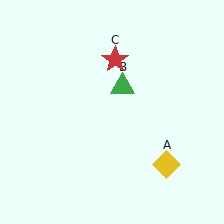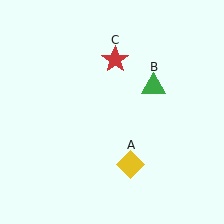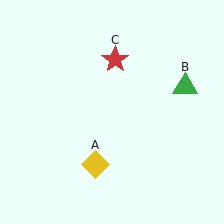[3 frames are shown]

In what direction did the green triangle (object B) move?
The green triangle (object B) moved right.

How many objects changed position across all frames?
2 objects changed position: yellow diamond (object A), green triangle (object B).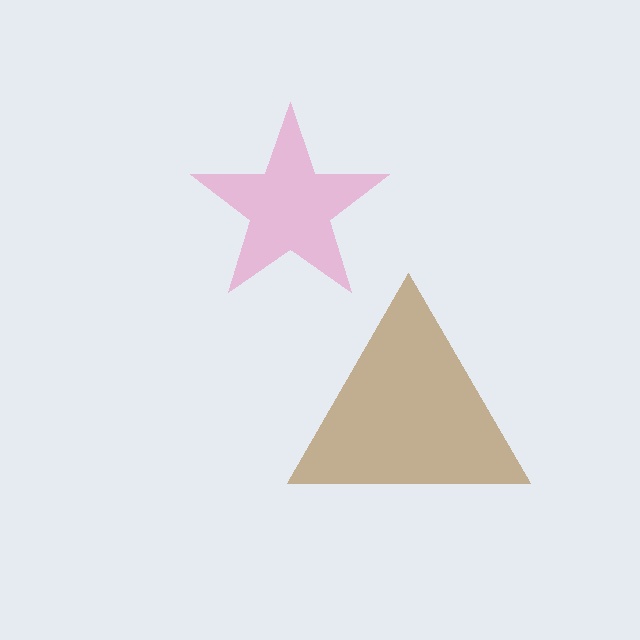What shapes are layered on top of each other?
The layered shapes are: a brown triangle, a pink star.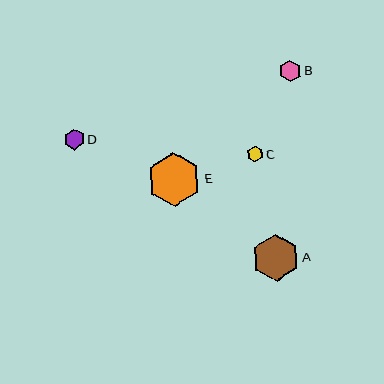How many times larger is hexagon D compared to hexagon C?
Hexagon D is approximately 1.3 times the size of hexagon C.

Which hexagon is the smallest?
Hexagon C is the smallest with a size of approximately 16 pixels.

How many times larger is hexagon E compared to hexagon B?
Hexagon E is approximately 2.5 times the size of hexagon B.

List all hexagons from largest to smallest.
From largest to smallest: E, A, B, D, C.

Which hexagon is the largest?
Hexagon E is the largest with a size of approximately 54 pixels.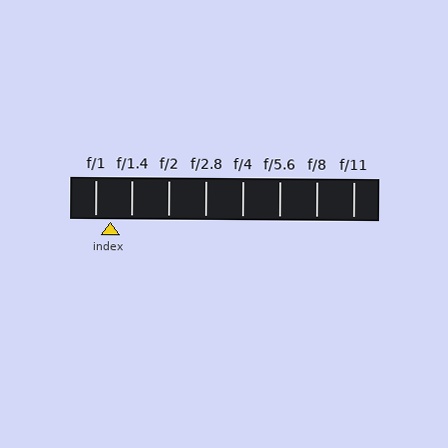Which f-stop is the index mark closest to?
The index mark is closest to f/1.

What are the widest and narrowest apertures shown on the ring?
The widest aperture shown is f/1 and the narrowest is f/11.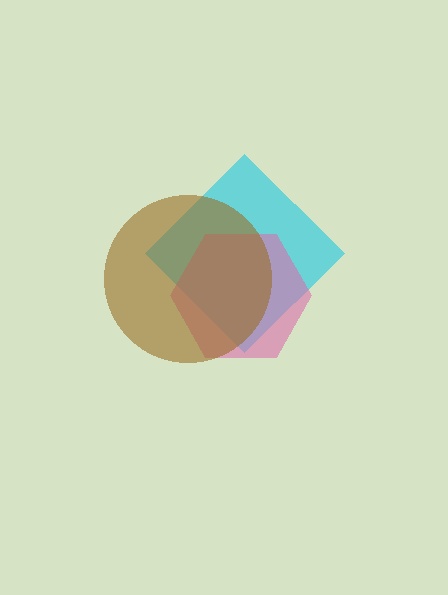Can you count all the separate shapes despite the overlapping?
Yes, there are 3 separate shapes.